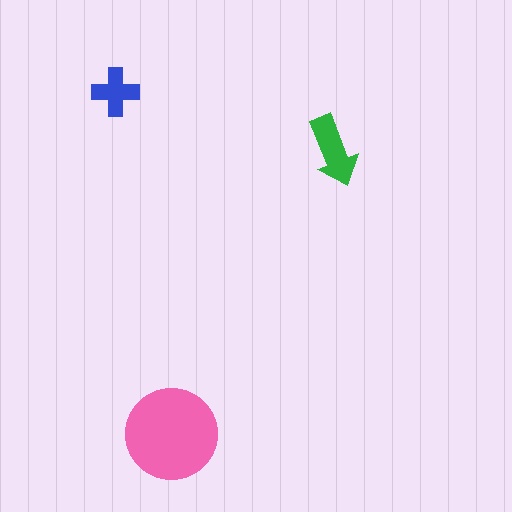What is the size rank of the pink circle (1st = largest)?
1st.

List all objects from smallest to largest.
The blue cross, the green arrow, the pink circle.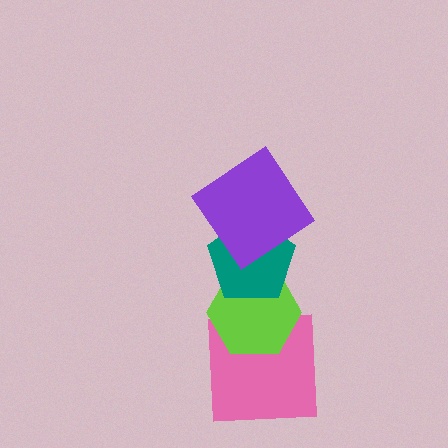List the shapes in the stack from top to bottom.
From top to bottom: the purple diamond, the teal pentagon, the lime hexagon, the pink square.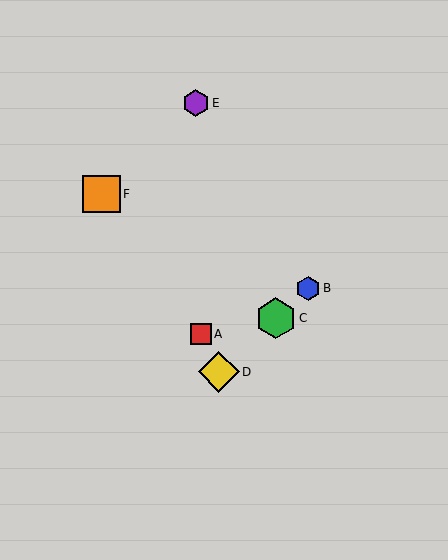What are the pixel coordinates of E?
Object E is at (196, 103).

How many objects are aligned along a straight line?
3 objects (B, C, D) are aligned along a straight line.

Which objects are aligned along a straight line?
Objects B, C, D are aligned along a straight line.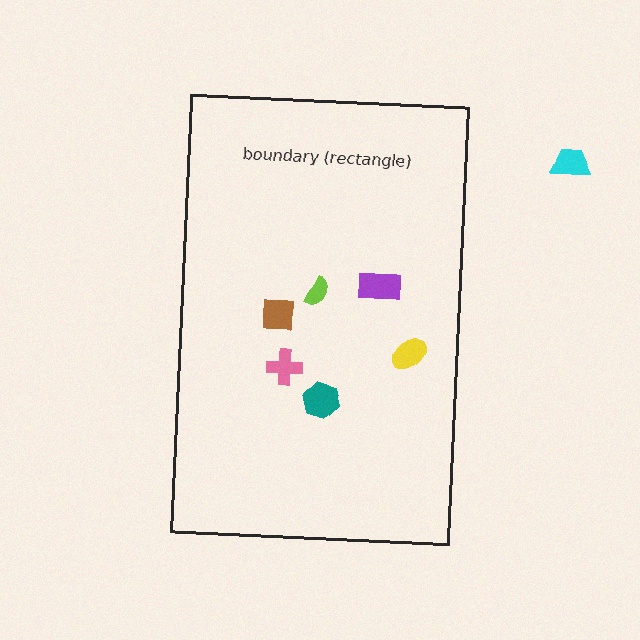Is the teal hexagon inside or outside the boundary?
Inside.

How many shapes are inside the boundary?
6 inside, 1 outside.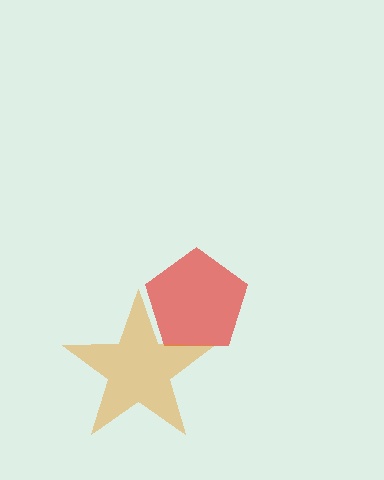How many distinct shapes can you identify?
There are 2 distinct shapes: a red pentagon, an orange star.